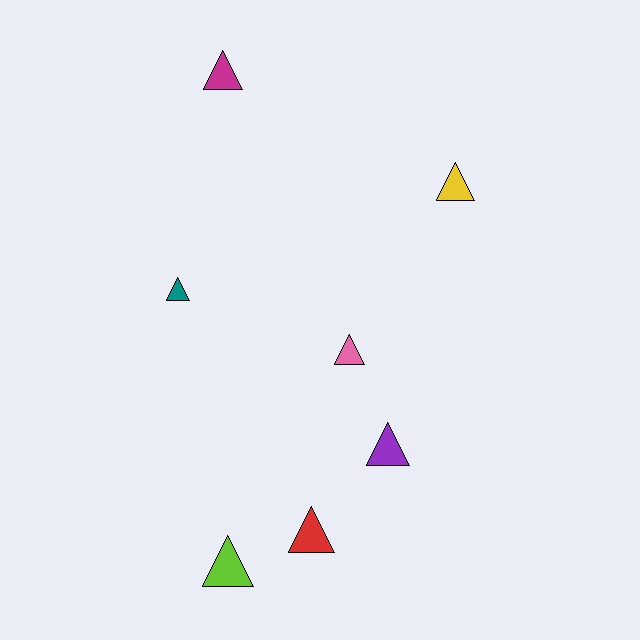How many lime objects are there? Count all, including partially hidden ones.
There is 1 lime object.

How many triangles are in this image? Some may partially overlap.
There are 7 triangles.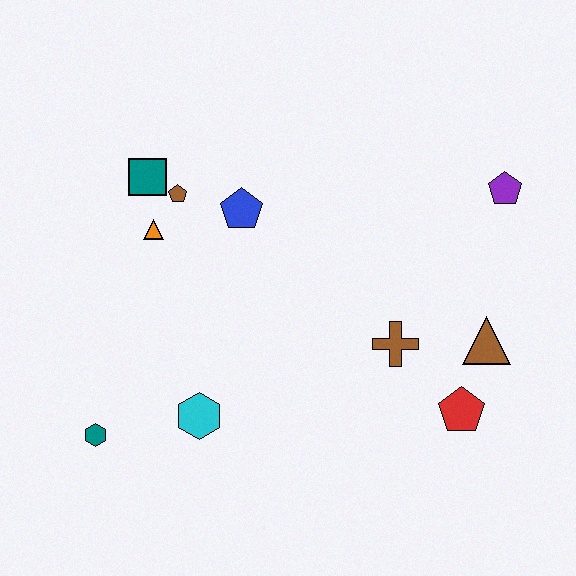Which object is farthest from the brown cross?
The teal hexagon is farthest from the brown cross.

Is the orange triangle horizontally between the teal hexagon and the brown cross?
Yes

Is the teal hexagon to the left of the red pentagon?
Yes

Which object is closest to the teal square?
The brown pentagon is closest to the teal square.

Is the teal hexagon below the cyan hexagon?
Yes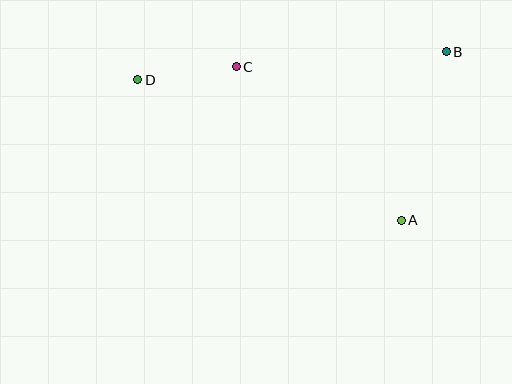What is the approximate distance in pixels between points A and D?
The distance between A and D is approximately 299 pixels.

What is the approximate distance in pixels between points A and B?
The distance between A and B is approximately 175 pixels.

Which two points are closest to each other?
Points C and D are closest to each other.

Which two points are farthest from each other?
Points B and D are farthest from each other.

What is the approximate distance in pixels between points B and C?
The distance between B and C is approximately 210 pixels.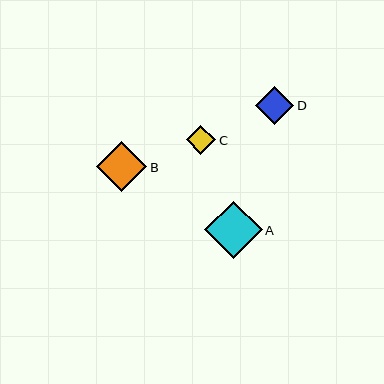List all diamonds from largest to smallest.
From largest to smallest: A, B, D, C.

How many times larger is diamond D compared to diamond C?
Diamond D is approximately 1.3 times the size of diamond C.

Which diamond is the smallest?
Diamond C is the smallest with a size of approximately 29 pixels.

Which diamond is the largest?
Diamond A is the largest with a size of approximately 57 pixels.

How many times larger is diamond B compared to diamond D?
Diamond B is approximately 1.3 times the size of diamond D.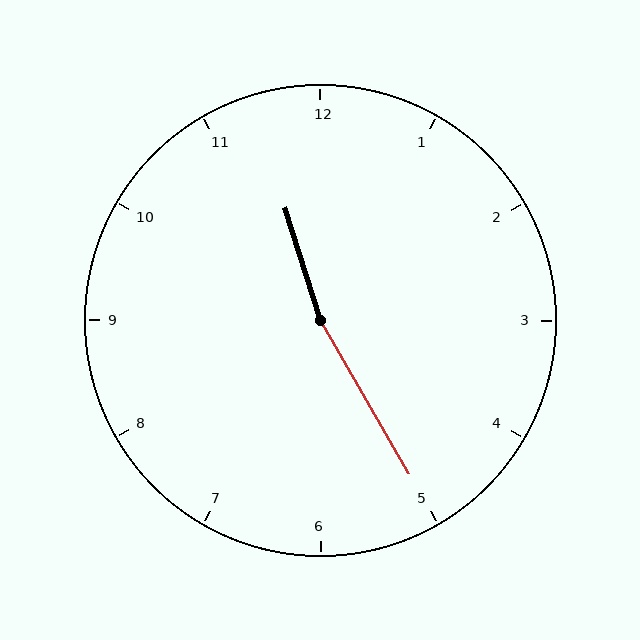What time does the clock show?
11:25.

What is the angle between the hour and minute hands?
Approximately 168 degrees.